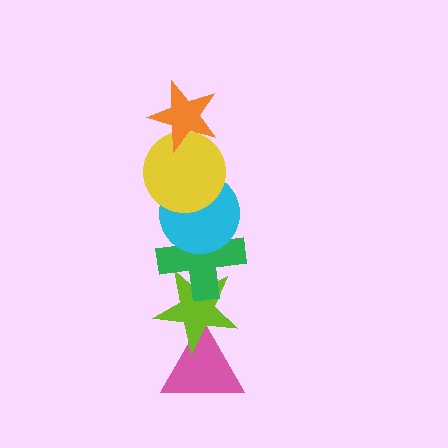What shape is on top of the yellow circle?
The orange star is on top of the yellow circle.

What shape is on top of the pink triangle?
The lime star is on top of the pink triangle.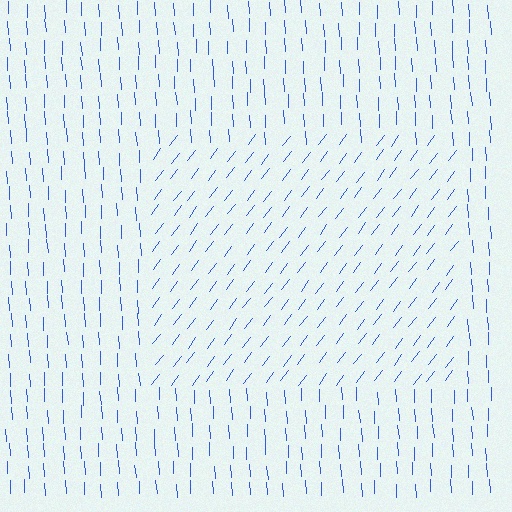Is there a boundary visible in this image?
Yes, there is a texture boundary formed by a change in line orientation.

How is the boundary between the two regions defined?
The boundary is defined purely by a change in line orientation (approximately 40 degrees difference). All lines are the same color and thickness.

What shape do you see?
I see a rectangle.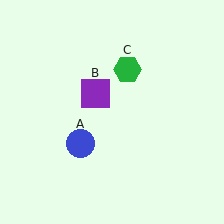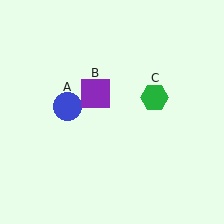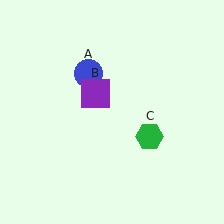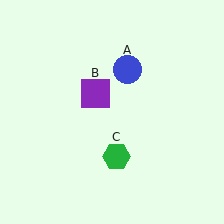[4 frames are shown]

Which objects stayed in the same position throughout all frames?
Purple square (object B) remained stationary.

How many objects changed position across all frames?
2 objects changed position: blue circle (object A), green hexagon (object C).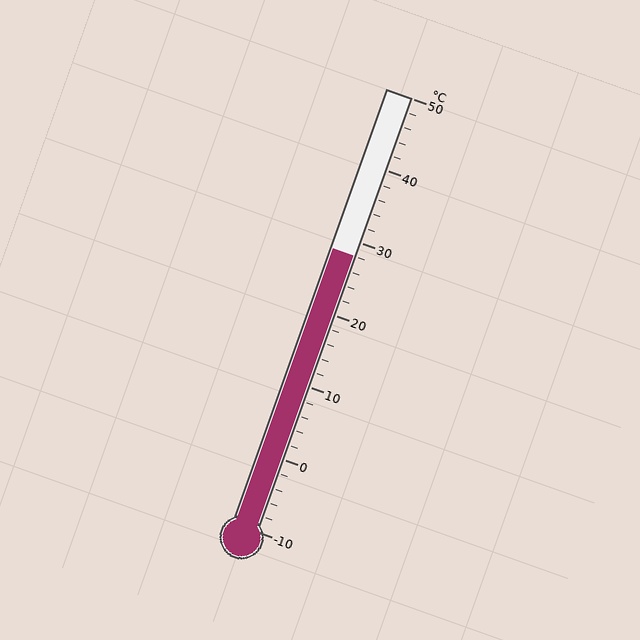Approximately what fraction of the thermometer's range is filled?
The thermometer is filled to approximately 65% of its range.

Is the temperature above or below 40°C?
The temperature is below 40°C.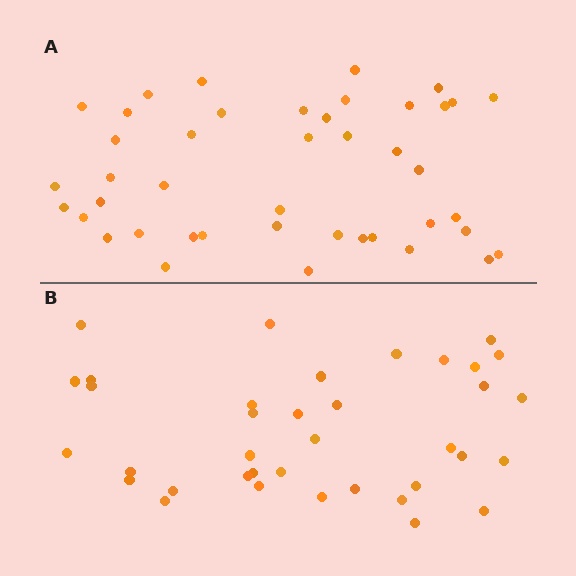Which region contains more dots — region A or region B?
Region A (the top region) has more dots.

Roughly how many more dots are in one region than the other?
Region A has about 6 more dots than region B.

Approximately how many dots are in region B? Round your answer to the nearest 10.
About 40 dots. (The exact count is 37, which rounds to 40.)